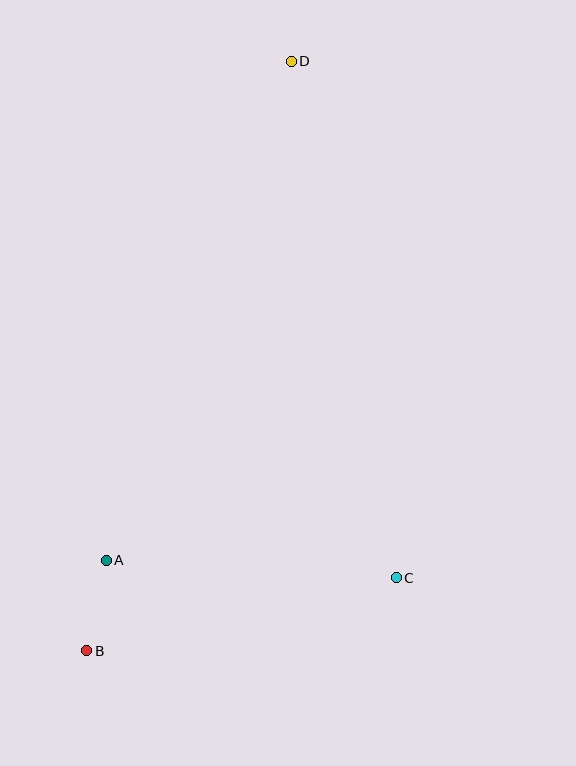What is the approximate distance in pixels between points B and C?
The distance between B and C is approximately 318 pixels.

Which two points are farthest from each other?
Points B and D are farthest from each other.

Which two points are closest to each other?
Points A and B are closest to each other.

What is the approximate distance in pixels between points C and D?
The distance between C and D is approximately 527 pixels.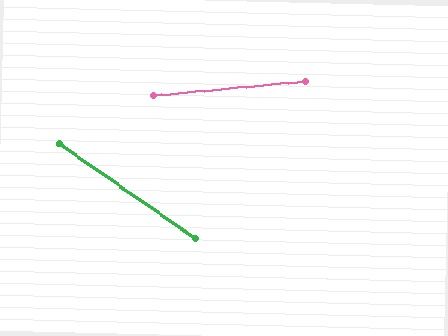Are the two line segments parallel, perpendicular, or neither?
Neither parallel nor perpendicular — they differ by about 40°.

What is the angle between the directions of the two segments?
Approximately 40 degrees.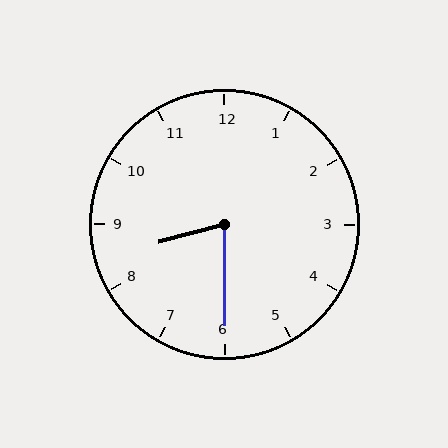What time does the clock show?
8:30.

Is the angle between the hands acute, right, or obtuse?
It is acute.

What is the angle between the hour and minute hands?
Approximately 75 degrees.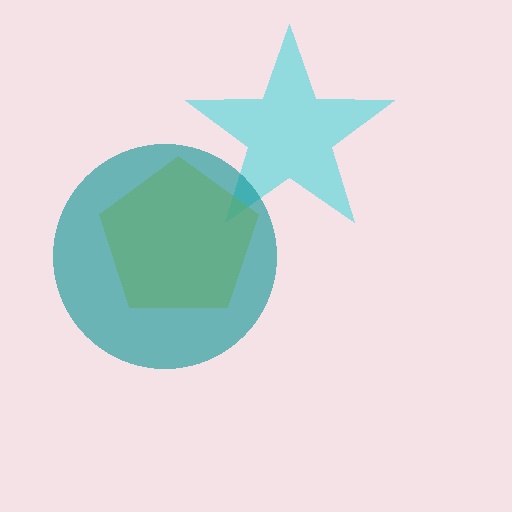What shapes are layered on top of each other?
The layered shapes are: a cyan star, a yellow pentagon, a teal circle.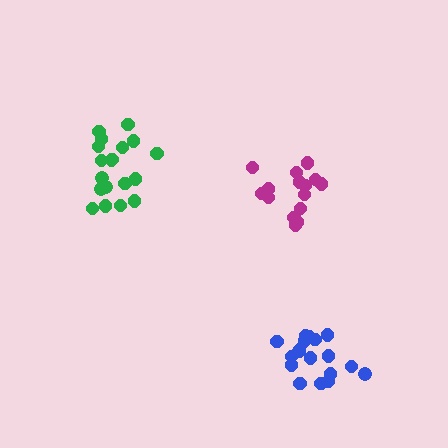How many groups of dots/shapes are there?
There are 3 groups.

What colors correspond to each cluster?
The clusters are colored: blue, magenta, green.